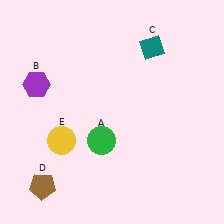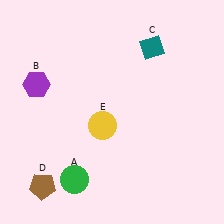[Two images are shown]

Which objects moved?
The objects that moved are: the green circle (A), the yellow circle (E).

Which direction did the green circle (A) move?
The green circle (A) moved down.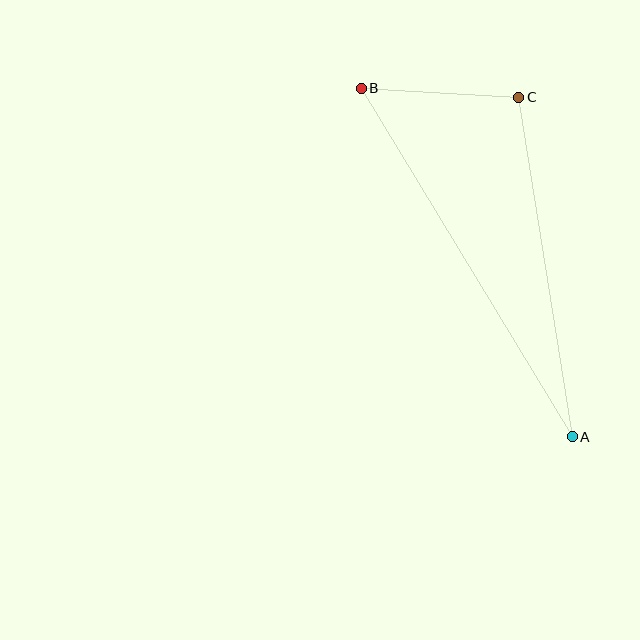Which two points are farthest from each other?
Points A and B are farthest from each other.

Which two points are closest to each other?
Points B and C are closest to each other.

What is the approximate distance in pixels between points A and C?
The distance between A and C is approximately 344 pixels.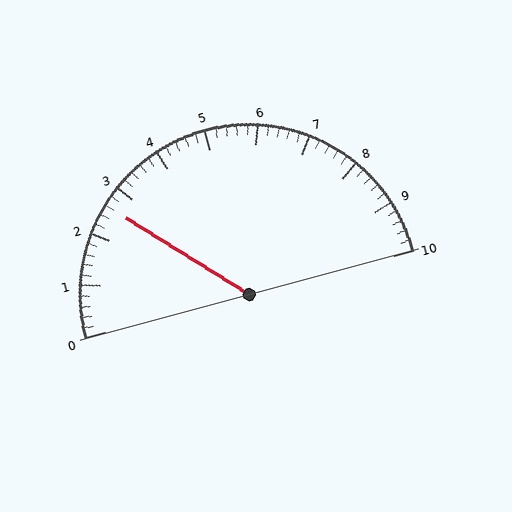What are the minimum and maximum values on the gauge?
The gauge ranges from 0 to 10.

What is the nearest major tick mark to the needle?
The nearest major tick mark is 3.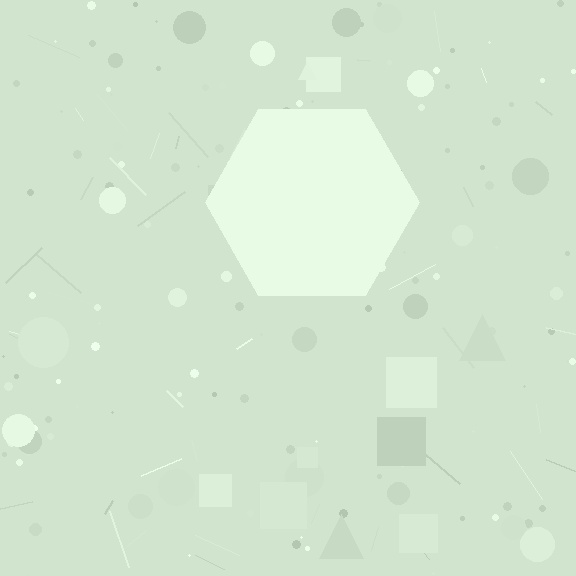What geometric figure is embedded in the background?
A hexagon is embedded in the background.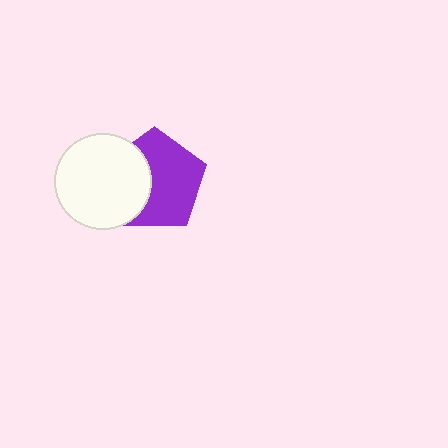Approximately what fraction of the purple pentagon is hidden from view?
Roughly 36% of the purple pentagon is hidden behind the white circle.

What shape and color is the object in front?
The object in front is a white circle.